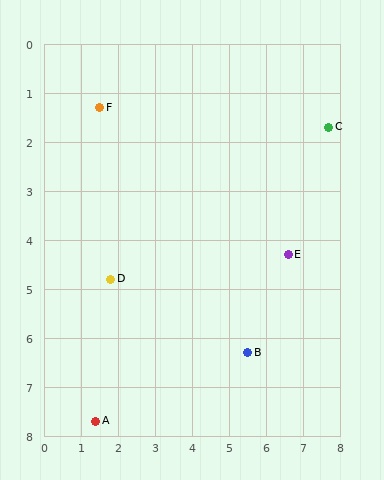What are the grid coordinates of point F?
Point F is at approximately (1.5, 1.3).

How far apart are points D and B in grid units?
Points D and B are about 4.0 grid units apart.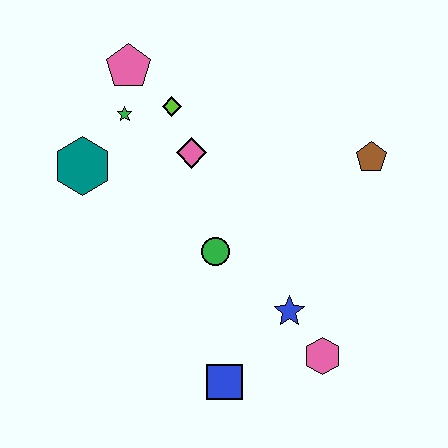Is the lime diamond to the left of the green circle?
Yes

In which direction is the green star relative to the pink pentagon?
The green star is below the pink pentagon.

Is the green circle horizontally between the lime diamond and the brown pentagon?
Yes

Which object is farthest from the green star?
The pink hexagon is farthest from the green star.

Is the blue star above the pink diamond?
No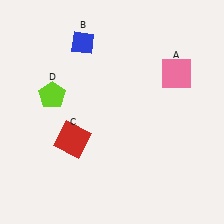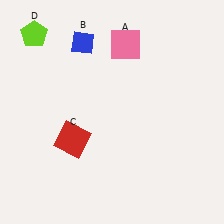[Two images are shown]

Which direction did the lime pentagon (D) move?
The lime pentagon (D) moved up.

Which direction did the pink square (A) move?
The pink square (A) moved left.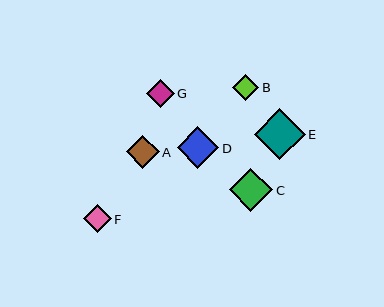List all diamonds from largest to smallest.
From largest to smallest: E, C, D, A, G, F, B.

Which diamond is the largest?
Diamond E is the largest with a size of approximately 51 pixels.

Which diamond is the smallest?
Diamond B is the smallest with a size of approximately 26 pixels.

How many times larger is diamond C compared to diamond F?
Diamond C is approximately 1.6 times the size of diamond F.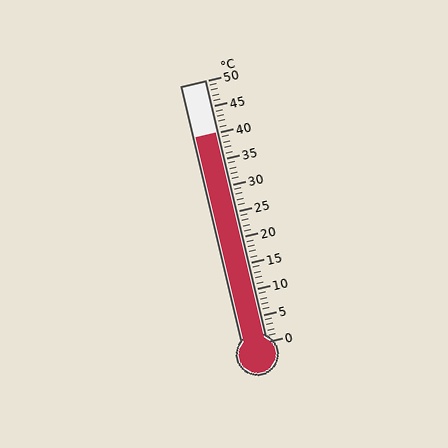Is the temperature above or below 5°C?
The temperature is above 5°C.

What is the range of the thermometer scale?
The thermometer scale ranges from 0°C to 50°C.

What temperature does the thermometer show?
The thermometer shows approximately 40°C.